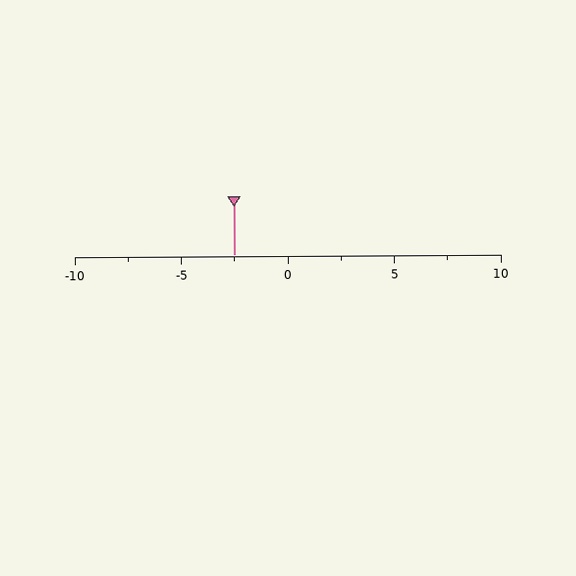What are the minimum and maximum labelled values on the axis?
The axis runs from -10 to 10.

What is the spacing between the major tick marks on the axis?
The major ticks are spaced 5 apart.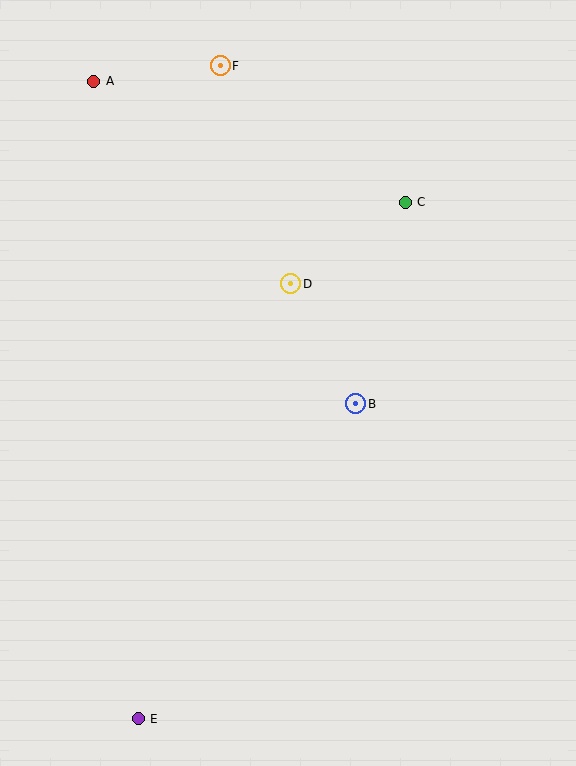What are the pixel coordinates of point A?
Point A is at (94, 81).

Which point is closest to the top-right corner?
Point C is closest to the top-right corner.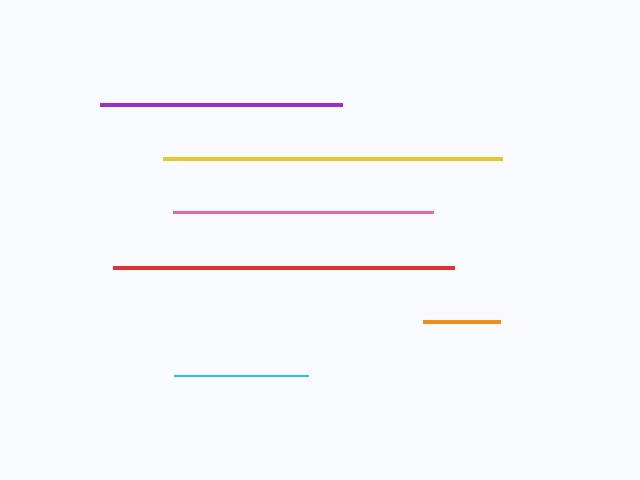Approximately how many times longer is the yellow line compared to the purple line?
The yellow line is approximately 1.4 times the length of the purple line.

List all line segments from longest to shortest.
From longest to shortest: red, yellow, pink, purple, cyan, orange.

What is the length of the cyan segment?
The cyan segment is approximately 133 pixels long.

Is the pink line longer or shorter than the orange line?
The pink line is longer than the orange line.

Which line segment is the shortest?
The orange line is the shortest at approximately 77 pixels.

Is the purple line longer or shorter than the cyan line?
The purple line is longer than the cyan line.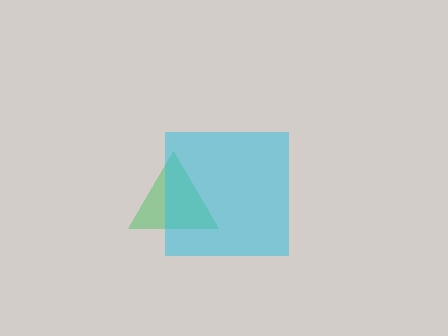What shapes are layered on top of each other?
The layered shapes are: a green triangle, a cyan square.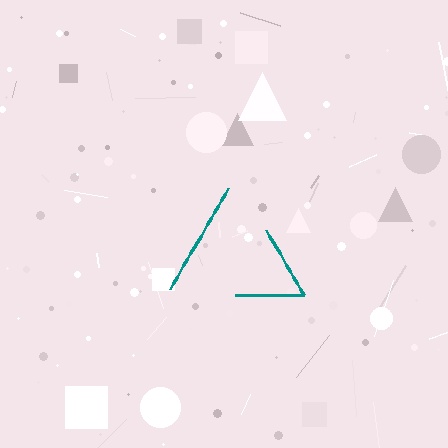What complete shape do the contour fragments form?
The contour fragments form a triangle.